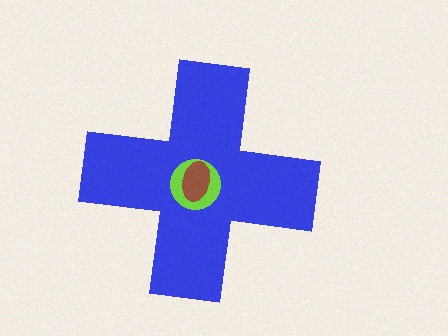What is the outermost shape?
The blue cross.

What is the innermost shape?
The brown ellipse.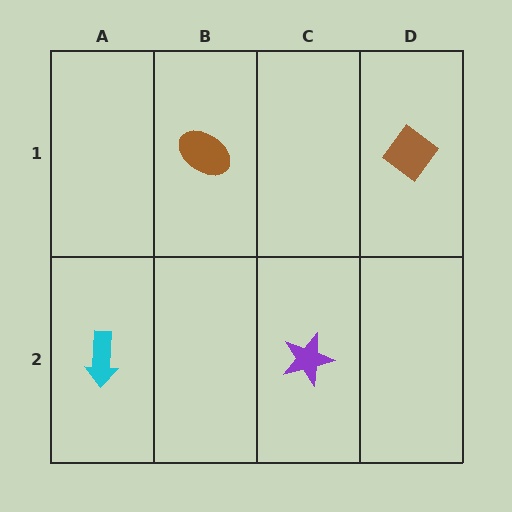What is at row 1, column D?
A brown diamond.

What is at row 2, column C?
A purple star.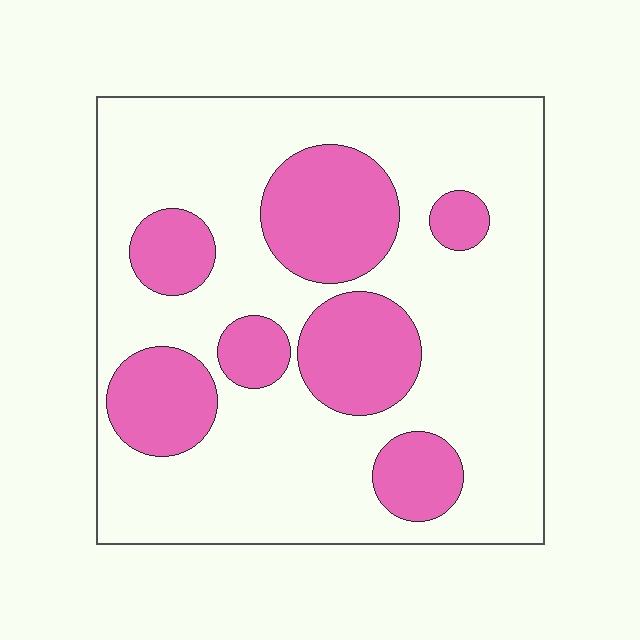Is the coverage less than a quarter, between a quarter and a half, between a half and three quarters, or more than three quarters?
Between a quarter and a half.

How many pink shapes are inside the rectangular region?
7.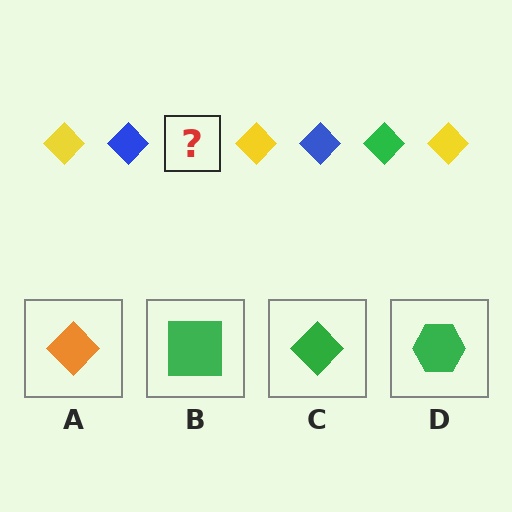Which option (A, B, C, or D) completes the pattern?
C.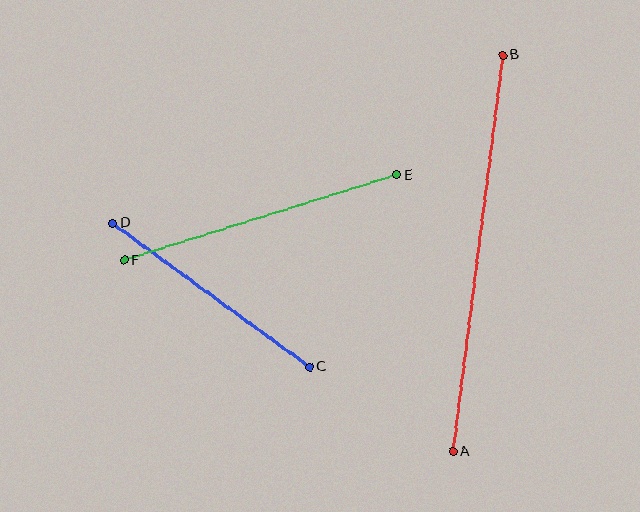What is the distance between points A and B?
The distance is approximately 399 pixels.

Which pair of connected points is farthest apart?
Points A and B are farthest apart.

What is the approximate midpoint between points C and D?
The midpoint is at approximately (211, 295) pixels.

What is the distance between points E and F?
The distance is approximately 286 pixels.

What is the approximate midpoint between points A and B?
The midpoint is at approximately (478, 253) pixels.